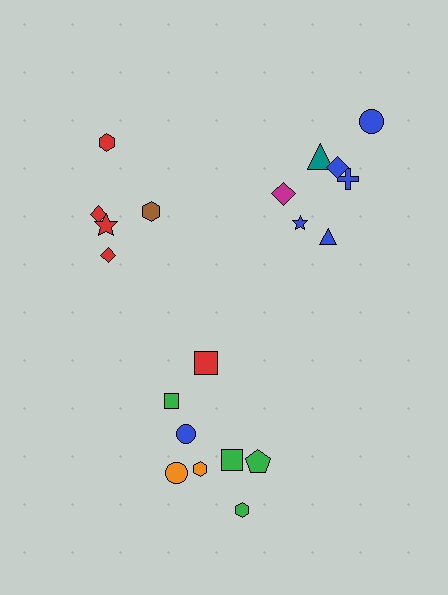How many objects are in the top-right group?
There are 7 objects.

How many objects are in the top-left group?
There are 5 objects.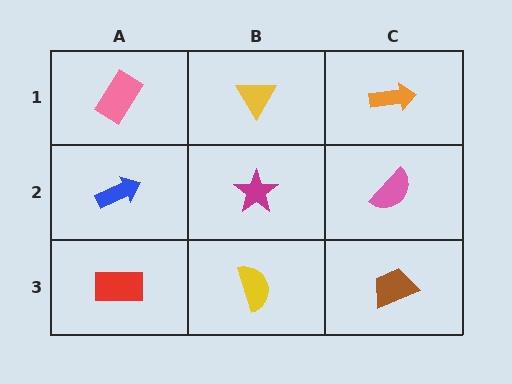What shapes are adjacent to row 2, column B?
A yellow triangle (row 1, column B), a yellow semicircle (row 3, column B), a blue arrow (row 2, column A), a pink semicircle (row 2, column C).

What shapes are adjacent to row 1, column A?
A blue arrow (row 2, column A), a yellow triangle (row 1, column B).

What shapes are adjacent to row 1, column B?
A magenta star (row 2, column B), a pink rectangle (row 1, column A), an orange arrow (row 1, column C).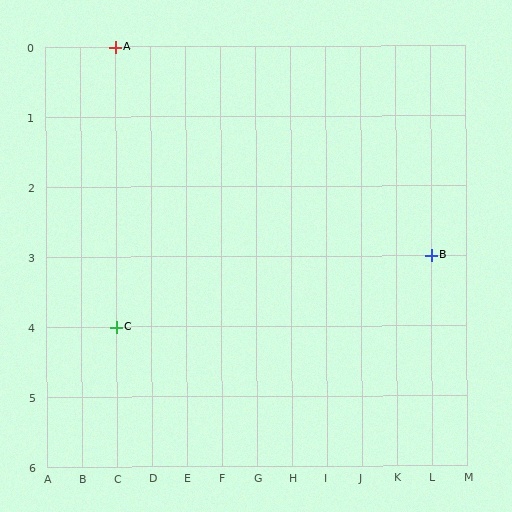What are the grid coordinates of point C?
Point C is at grid coordinates (C, 4).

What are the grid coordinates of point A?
Point A is at grid coordinates (C, 0).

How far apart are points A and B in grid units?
Points A and B are 9 columns and 3 rows apart (about 9.5 grid units diagonally).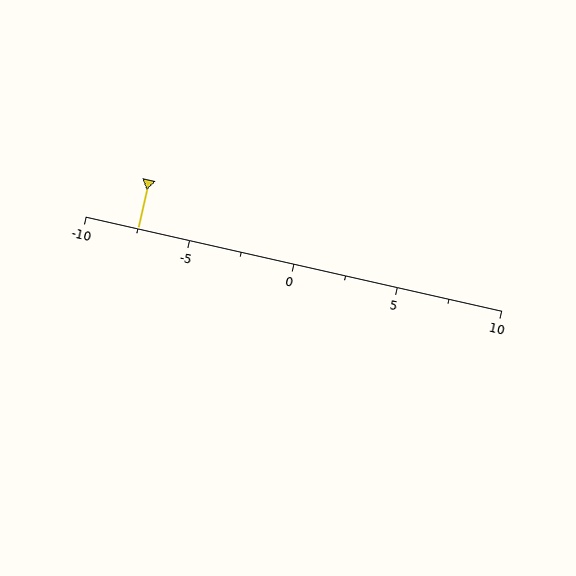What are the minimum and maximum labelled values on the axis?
The axis runs from -10 to 10.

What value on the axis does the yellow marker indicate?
The marker indicates approximately -7.5.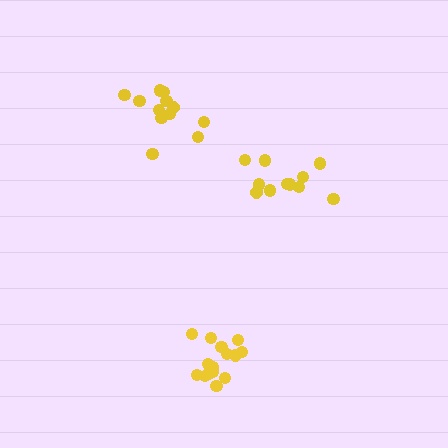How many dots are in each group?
Group 1: 15 dots, Group 2: 11 dots, Group 3: 12 dots (38 total).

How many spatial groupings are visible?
There are 3 spatial groupings.